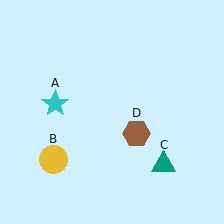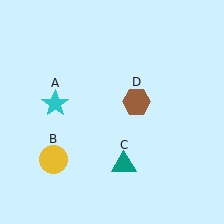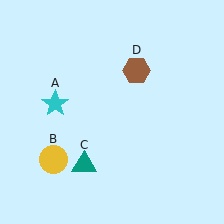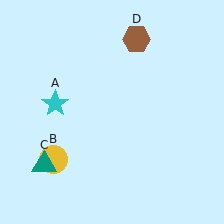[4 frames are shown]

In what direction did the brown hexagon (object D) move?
The brown hexagon (object D) moved up.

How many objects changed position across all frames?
2 objects changed position: teal triangle (object C), brown hexagon (object D).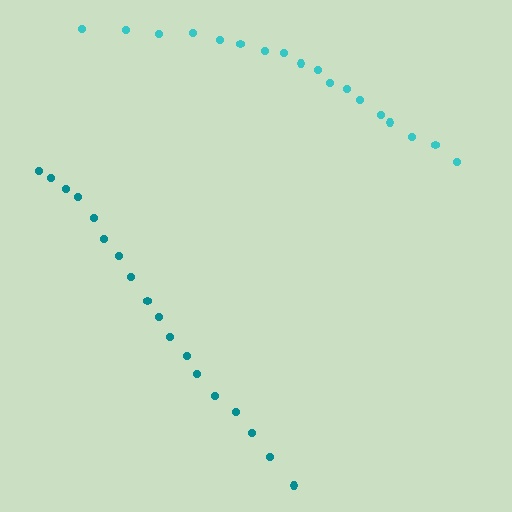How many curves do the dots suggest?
There are 2 distinct paths.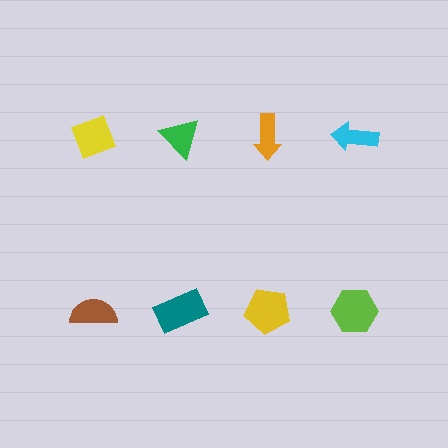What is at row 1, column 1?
A yellow diamond.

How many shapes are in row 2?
4 shapes.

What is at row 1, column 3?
An orange arrow.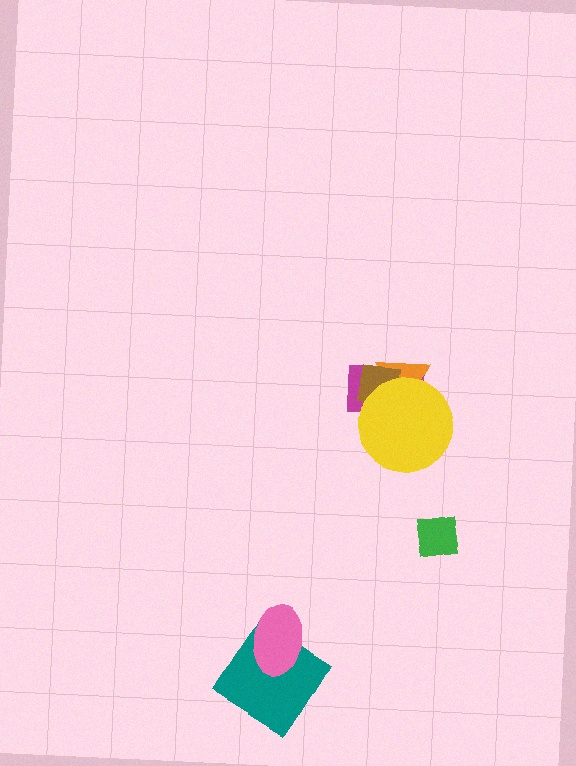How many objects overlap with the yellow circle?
3 objects overlap with the yellow circle.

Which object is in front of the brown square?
The yellow circle is in front of the brown square.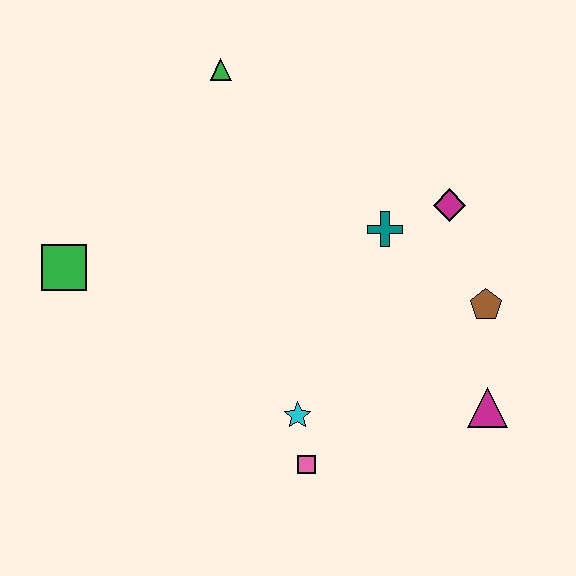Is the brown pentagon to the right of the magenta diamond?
Yes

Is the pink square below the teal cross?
Yes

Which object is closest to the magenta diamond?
The teal cross is closest to the magenta diamond.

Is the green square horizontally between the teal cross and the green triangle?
No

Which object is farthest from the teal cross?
The green square is farthest from the teal cross.